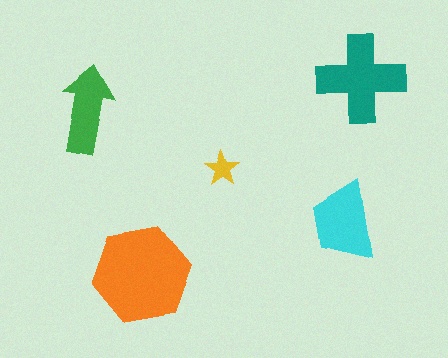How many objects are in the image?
There are 5 objects in the image.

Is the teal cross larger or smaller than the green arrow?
Larger.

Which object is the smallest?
The yellow star.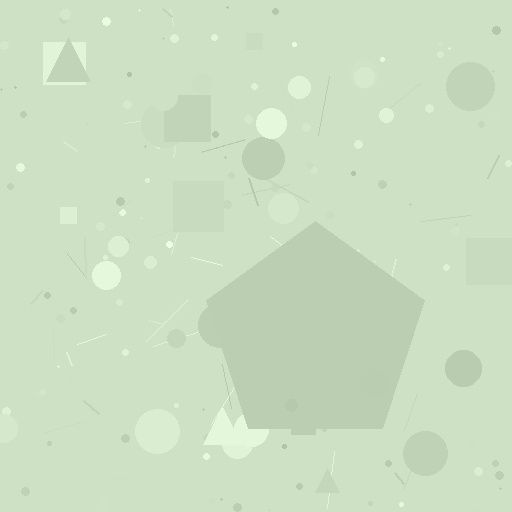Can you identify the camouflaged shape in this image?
The camouflaged shape is a pentagon.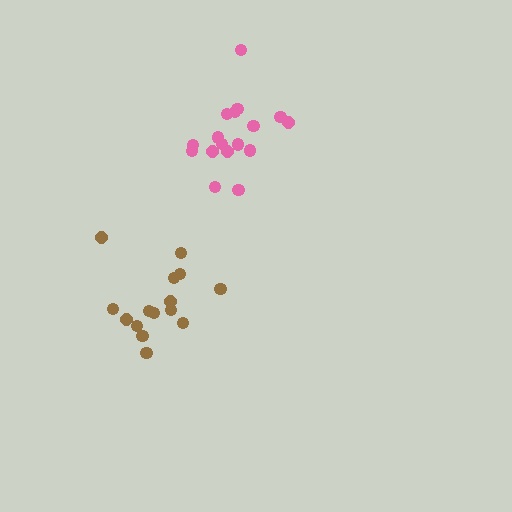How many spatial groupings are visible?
There are 2 spatial groupings.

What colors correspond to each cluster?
The clusters are colored: pink, brown.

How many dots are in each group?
Group 1: 17 dots, Group 2: 15 dots (32 total).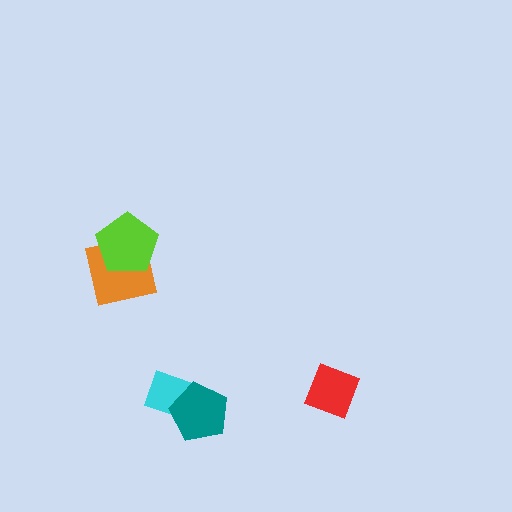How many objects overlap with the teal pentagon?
1 object overlaps with the teal pentagon.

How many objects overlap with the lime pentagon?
1 object overlaps with the lime pentagon.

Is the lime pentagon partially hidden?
No, no other shape covers it.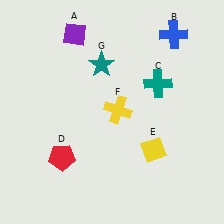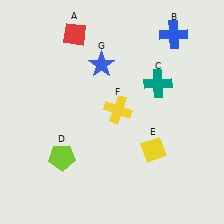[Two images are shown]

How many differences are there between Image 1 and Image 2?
There are 3 differences between the two images.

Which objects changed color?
A changed from purple to red. D changed from red to lime. G changed from teal to blue.